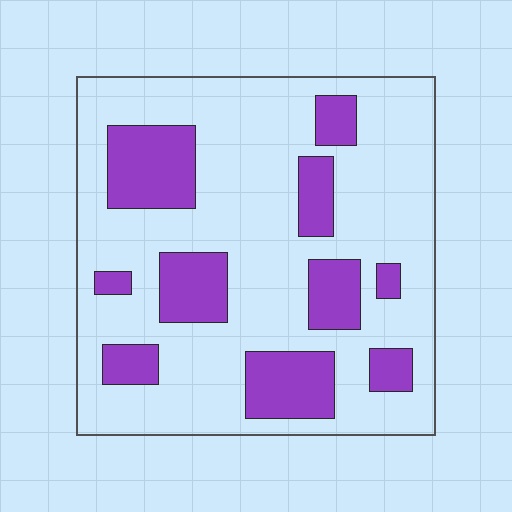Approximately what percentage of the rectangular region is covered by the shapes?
Approximately 25%.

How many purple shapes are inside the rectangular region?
10.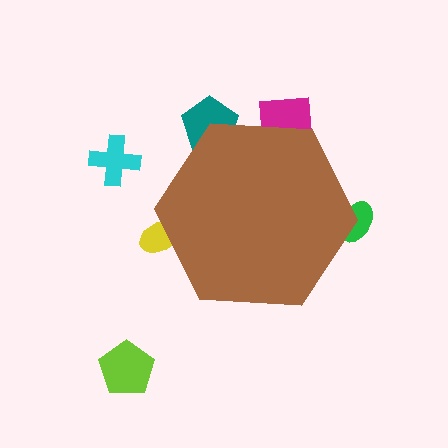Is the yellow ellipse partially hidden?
Yes, the yellow ellipse is partially hidden behind the brown hexagon.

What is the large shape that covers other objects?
A brown hexagon.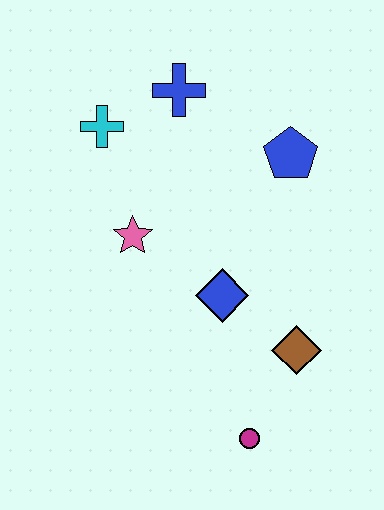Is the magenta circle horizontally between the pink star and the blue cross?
No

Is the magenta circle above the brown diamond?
No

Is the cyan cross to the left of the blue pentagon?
Yes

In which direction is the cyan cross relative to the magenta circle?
The cyan cross is above the magenta circle.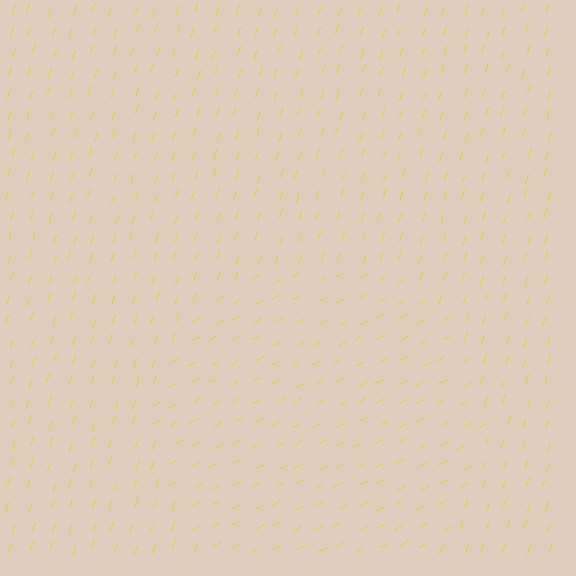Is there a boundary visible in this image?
Yes, there is a texture boundary formed by a change in line orientation.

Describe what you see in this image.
The image is filled with small yellow line segments. A circle region in the image has lines oriented differently from the surrounding lines, creating a visible texture boundary.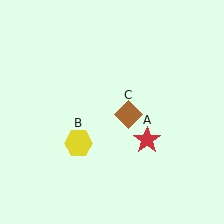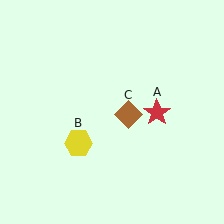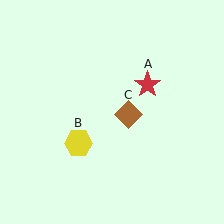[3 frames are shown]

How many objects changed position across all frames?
1 object changed position: red star (object A).